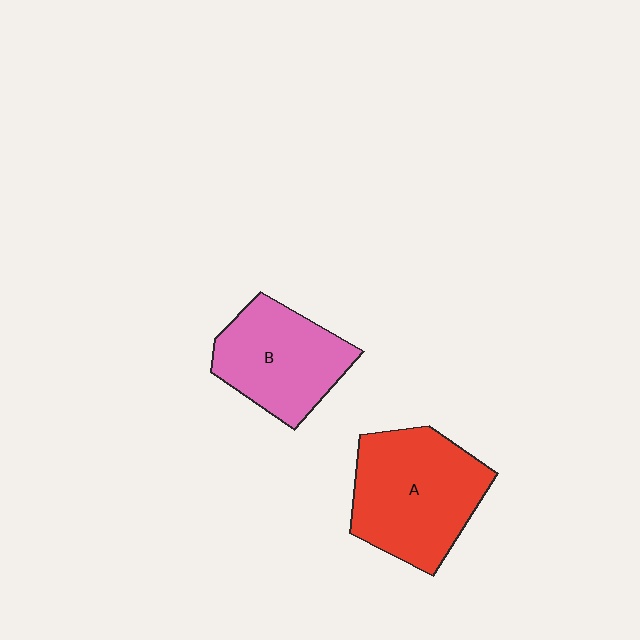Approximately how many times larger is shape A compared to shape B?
Approximately 1.3 times.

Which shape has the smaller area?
Shape B (pink).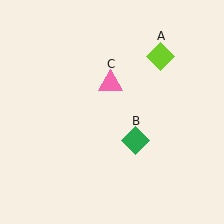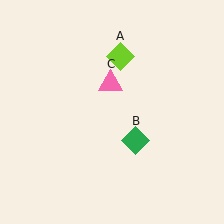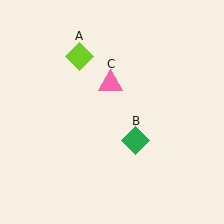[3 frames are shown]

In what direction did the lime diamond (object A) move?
The lime diamond (object A) moved left.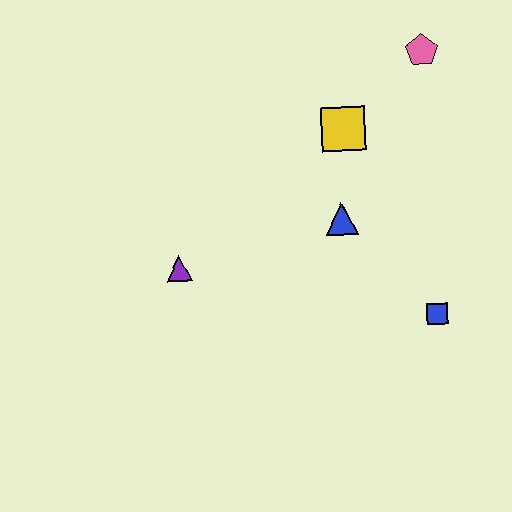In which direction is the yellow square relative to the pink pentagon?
The yellow square is to the left of the pink pentagon.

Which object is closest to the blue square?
The blue triangle is closest to the blue square.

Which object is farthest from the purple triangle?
The pink pentagon is farthest from the purple triangle.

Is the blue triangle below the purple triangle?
No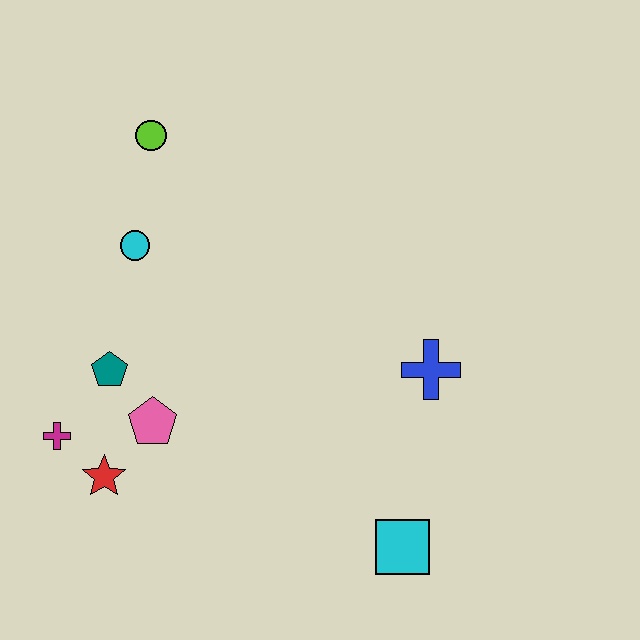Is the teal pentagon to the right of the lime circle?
No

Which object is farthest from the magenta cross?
The blue cross is farthest from the magenta cross.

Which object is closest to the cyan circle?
The lime circle is closest to the cyan circle.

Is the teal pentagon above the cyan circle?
No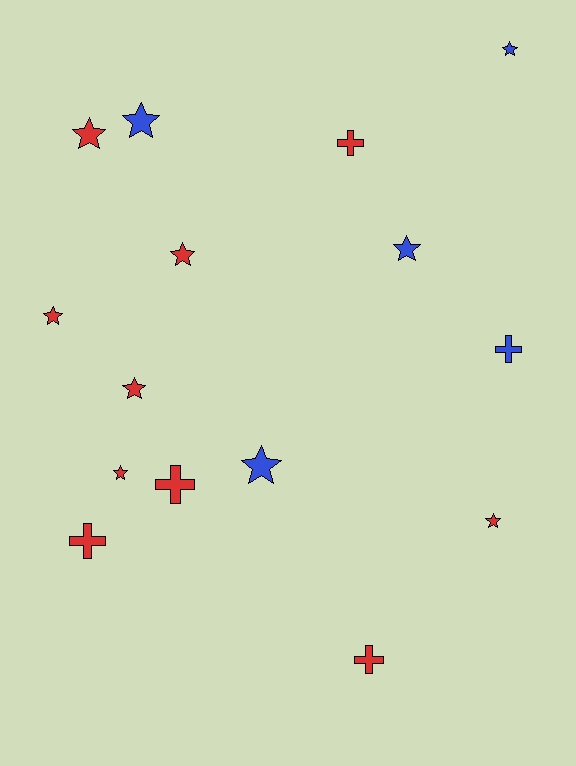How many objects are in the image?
There are 15 objects.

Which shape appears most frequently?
Star, with 10 objects.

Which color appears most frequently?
Red, with 10 objects.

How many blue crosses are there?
There is 1 blue cross.